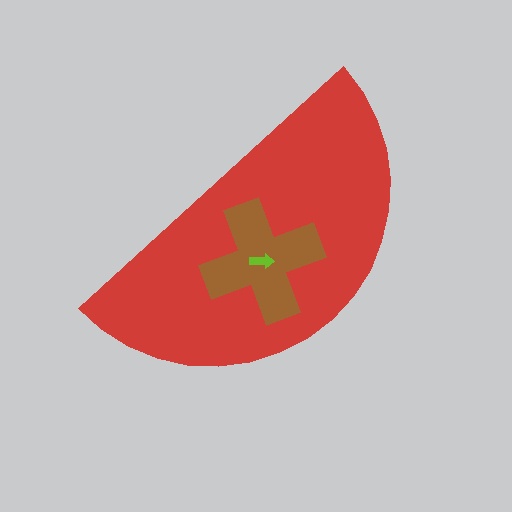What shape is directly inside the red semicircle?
The brown cross.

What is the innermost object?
The lime arrow.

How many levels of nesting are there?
3.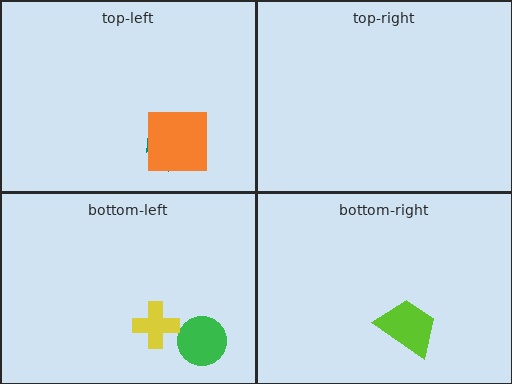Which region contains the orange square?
The top-left region.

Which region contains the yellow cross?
The bottom-left region.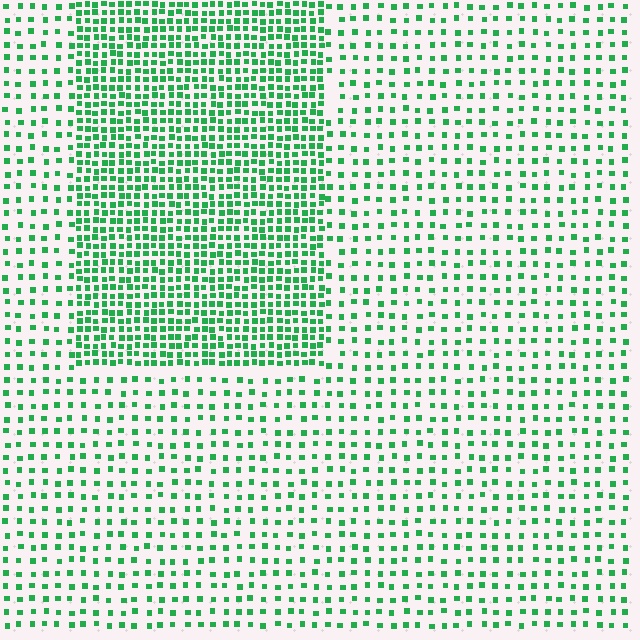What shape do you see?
I see a rectangle.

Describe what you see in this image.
The image contains small green elements arranged at two different densities. A rectangle-shaped region is visible where the elements are more densely packed than the surrounding area.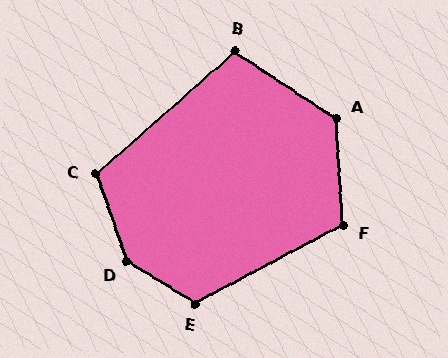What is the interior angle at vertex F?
Approximately 114 degrees (obtuse).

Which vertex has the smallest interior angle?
B, at approximately 105 degrees.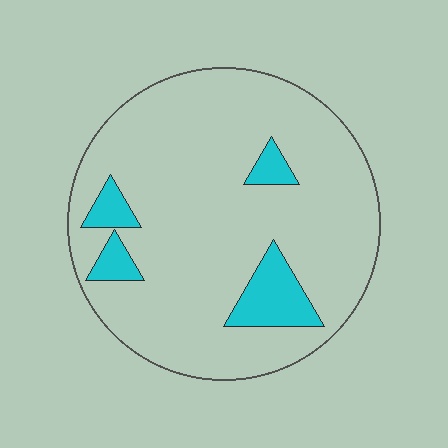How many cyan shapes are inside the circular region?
4.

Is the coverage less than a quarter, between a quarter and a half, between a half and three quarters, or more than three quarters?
Less than a quarter.